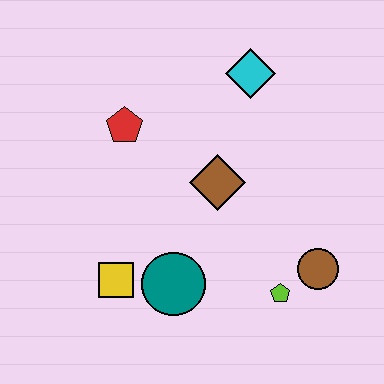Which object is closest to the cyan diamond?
The brown diamond is closest to the cyan diamond.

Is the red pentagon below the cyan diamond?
Yes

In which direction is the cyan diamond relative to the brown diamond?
The cyan diamond is above the brown diamond.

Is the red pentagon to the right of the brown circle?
No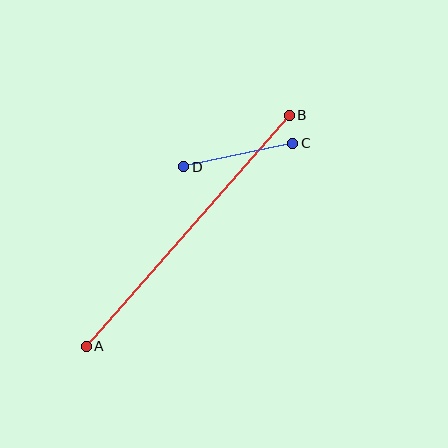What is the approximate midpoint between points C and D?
The midpoint is at approximately (238, 155) pixels.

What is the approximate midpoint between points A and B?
The midpoint is at approximately (188, 231) pixels.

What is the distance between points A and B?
The distance is approximately 307 pixels.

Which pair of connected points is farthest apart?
Points A and B are farthest apart.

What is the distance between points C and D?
The distance is approximately 112 pixels.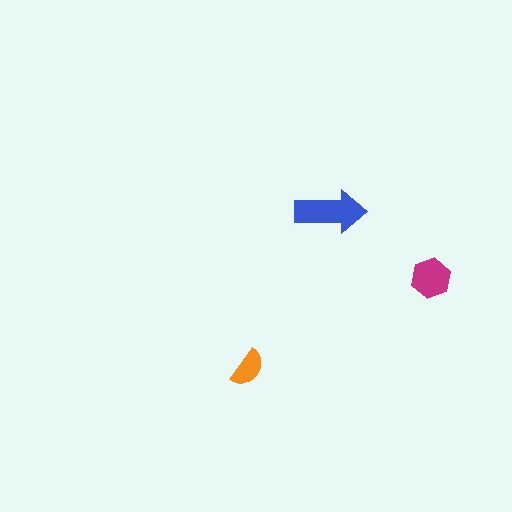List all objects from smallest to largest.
The orange semicircle, the magenta hexagon, the blue arrow.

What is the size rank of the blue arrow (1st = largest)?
1st.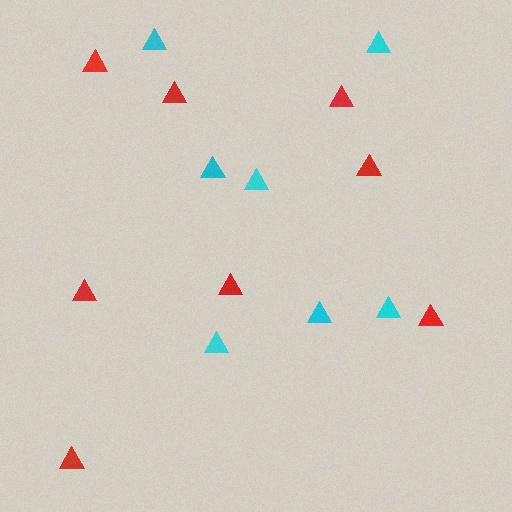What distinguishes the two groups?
There are 2 groups: one group of cyan triangles (7) and one group of red triangles (8).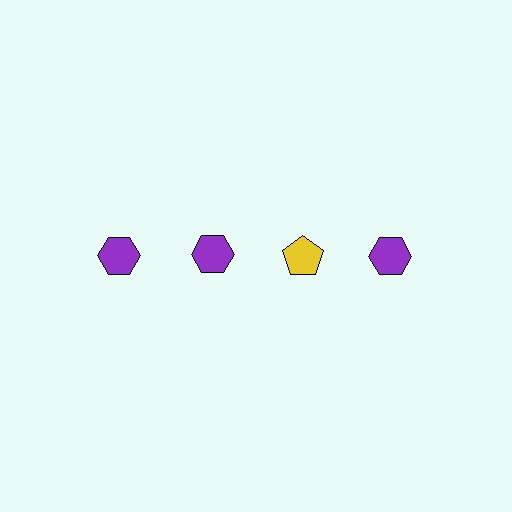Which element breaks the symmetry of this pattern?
The yellow pentagon in the top row, center column breaks the symmetry. All other shapes are purple hexagons.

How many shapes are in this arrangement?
There are 4 shapes arranged in a grid pattern.